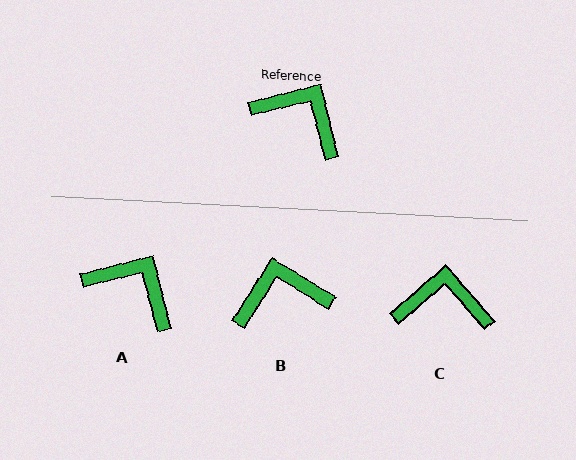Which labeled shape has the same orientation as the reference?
A.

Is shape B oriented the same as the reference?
No, it is off by about 44 degrees.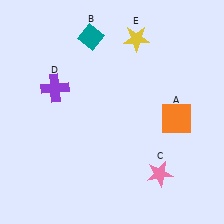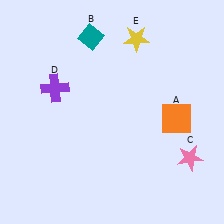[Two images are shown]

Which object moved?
The pink star (C) moved right.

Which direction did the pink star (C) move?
The pink star (C) moved right.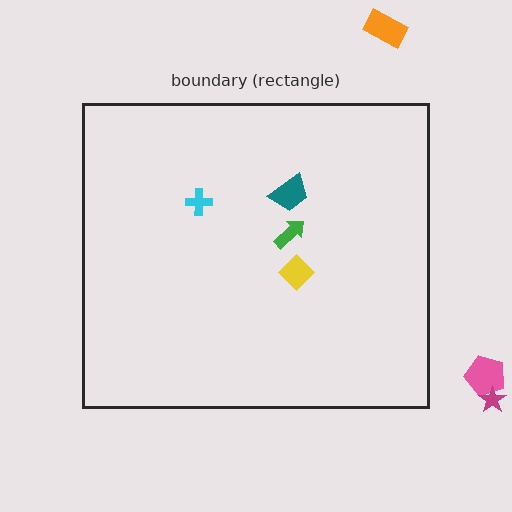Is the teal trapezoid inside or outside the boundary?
Inside.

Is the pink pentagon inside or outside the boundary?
Outside.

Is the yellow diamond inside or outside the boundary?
Inside.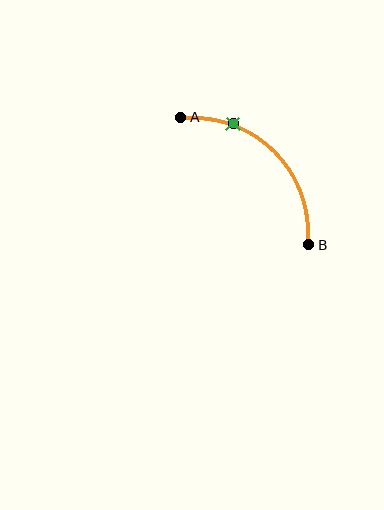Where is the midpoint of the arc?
The arc midpoint is the point on the curve farthest from the straight line joining A and B. It sits above and to the right of that line.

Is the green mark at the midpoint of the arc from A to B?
No. The green mark lies on the arc but is closer to endpoint A. The arc midpoint would be at the point on the curve equidistant along the arc from both A and B.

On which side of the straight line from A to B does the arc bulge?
The arc bulges above and to the right of the straight line connecting A and B.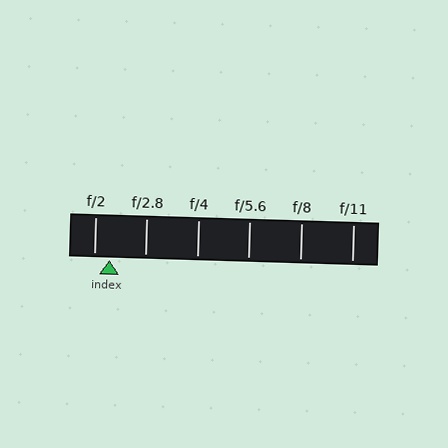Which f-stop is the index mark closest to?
The index mark is closest to f/2.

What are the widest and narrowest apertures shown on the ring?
The widest aperture shown is f/2 and the narrowest is f/11.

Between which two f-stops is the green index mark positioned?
The index mark is between f/2 and f/2.8.